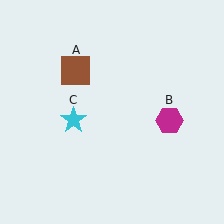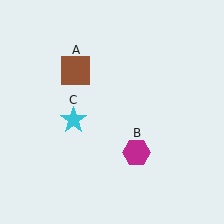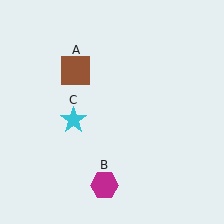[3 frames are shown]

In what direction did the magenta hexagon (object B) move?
The magenta hexagon (object B) moved down and to the left.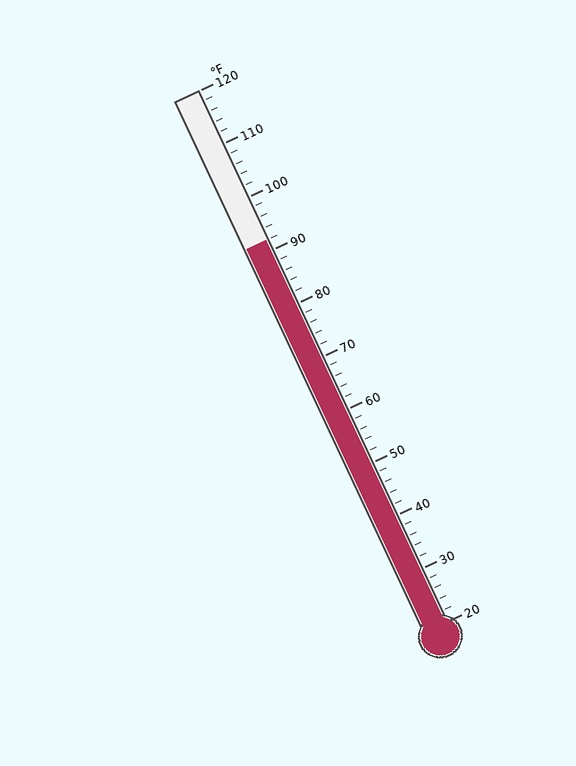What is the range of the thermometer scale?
The thermometer scale ranges from 20°F to 120°F.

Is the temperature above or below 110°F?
The temperature is below 110°F.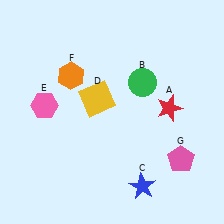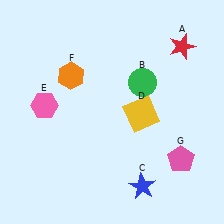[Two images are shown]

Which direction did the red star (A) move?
The red star (A) moved up.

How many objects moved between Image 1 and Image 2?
2 objects moved between the two images.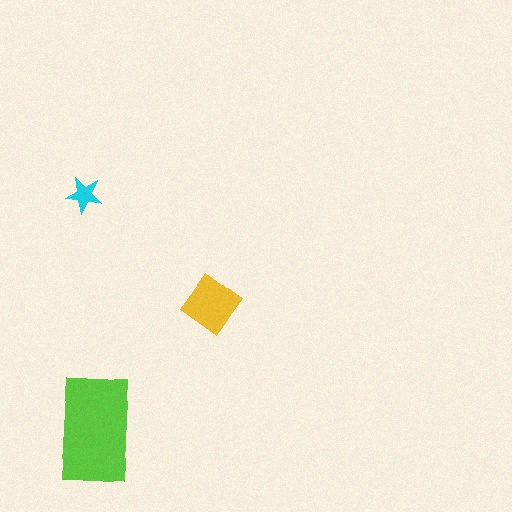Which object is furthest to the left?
The cyan star is leftmost.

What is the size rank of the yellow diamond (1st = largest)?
2nd.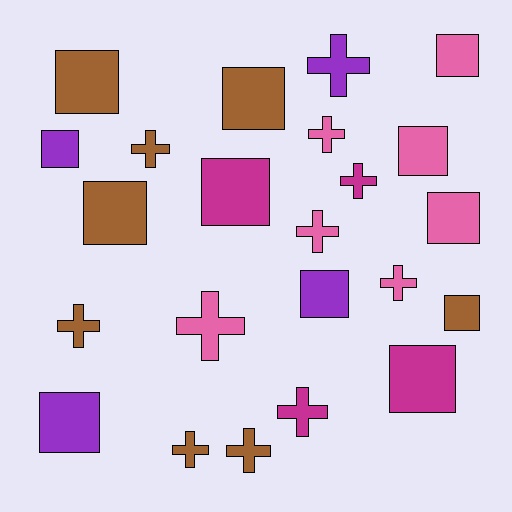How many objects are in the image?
There are 23 objects.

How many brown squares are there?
There are 4 brown squares.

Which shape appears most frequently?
Square, with 12 objects.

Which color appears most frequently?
Brown, with 8 objects.